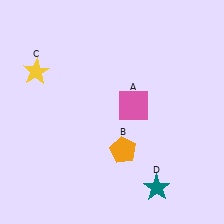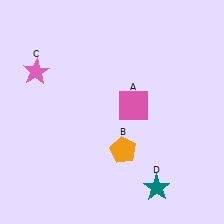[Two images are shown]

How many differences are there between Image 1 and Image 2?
There is 1 difference between the two images.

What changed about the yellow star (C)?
In Image 1, C is yellow. In Image 2, it changed to pink.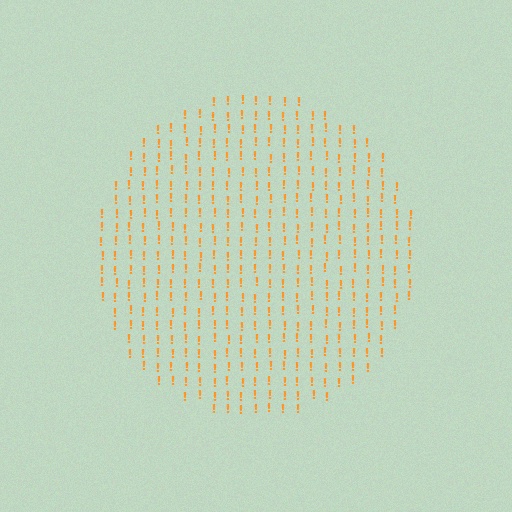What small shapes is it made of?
It is made of small exclamation marks.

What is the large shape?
The large shape is a circle.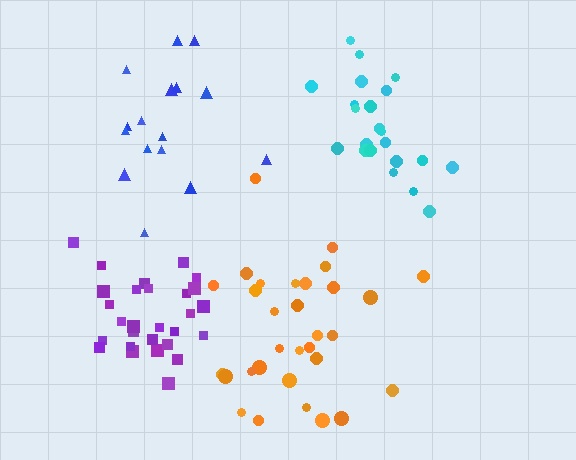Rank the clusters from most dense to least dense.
purple, orange, cyan, blue.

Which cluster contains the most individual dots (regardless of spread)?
Orange (31).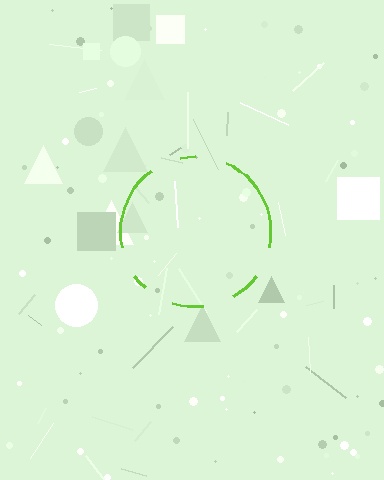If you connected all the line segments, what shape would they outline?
They would outline a circle.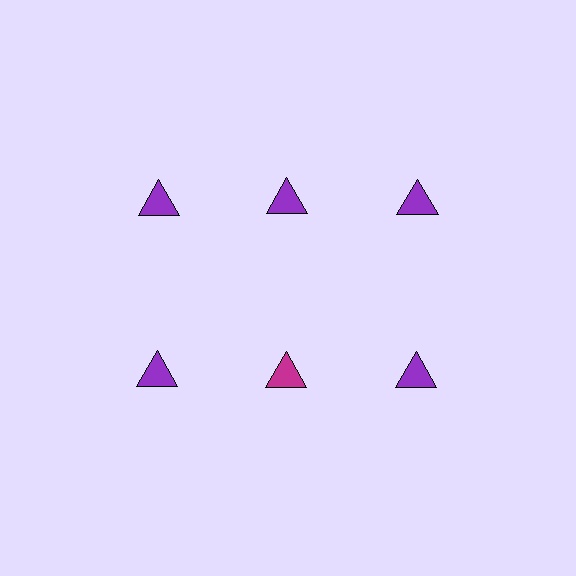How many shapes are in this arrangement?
There are 6 shapes arranged in a grid pattern.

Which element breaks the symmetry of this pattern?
The magenta triangle in the second row, second from left column breaks the symmetry. All other shapes are purple triangles.